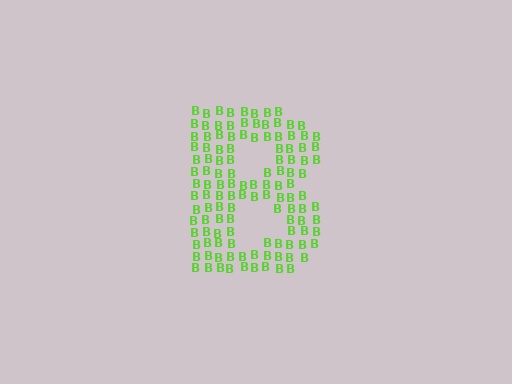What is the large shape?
The large shape is the letter B.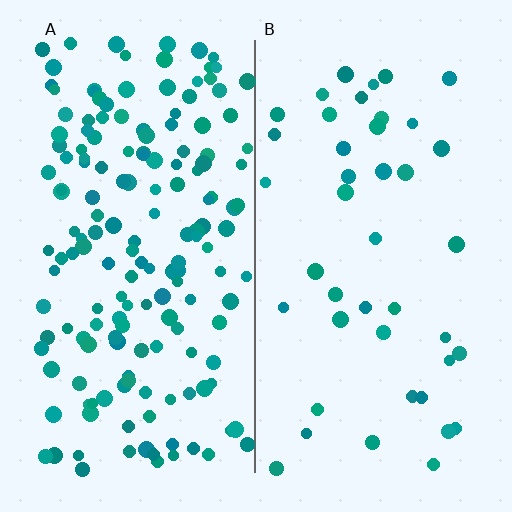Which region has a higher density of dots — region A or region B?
A (the left).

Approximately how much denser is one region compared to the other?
Approximately 3.9× — region A over region B.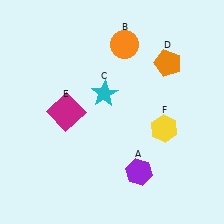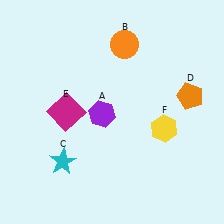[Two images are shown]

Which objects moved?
The objects that moved are: the purple hexagon (A), the cyan star (C), the orange pentagon (D).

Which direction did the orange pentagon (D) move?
The orange pentagon (D) moved down.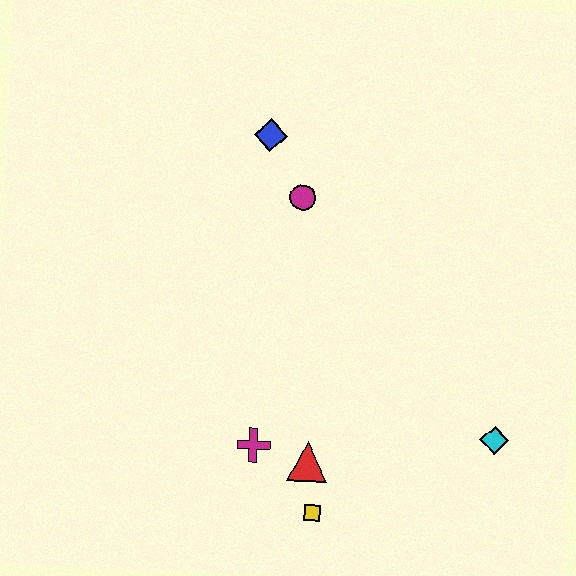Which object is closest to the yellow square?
The red triangle is closest to the yellow square.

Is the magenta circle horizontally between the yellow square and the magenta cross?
Yes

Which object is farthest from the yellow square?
The blue diamond is farthest from the yellow square.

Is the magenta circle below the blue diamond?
Yes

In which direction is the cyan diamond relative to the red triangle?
The cyan diamond is to the right of the red triangle.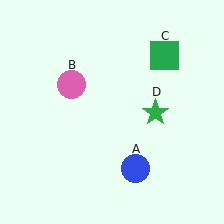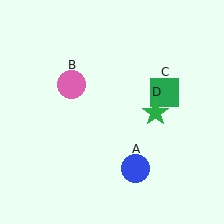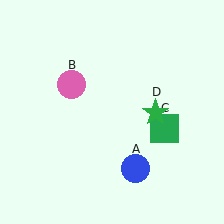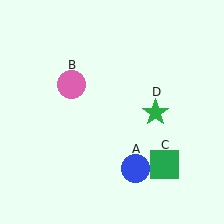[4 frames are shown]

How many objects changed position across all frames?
1 object changed position: green square (object C).